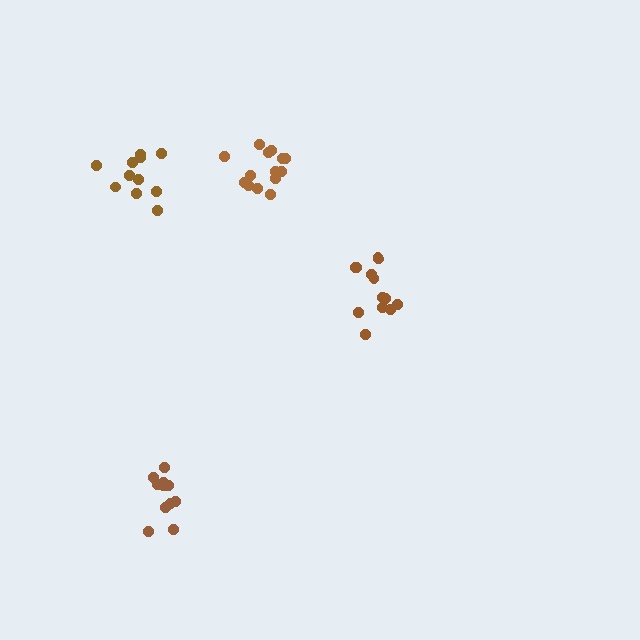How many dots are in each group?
Group 1: 13 dots, Group 2: 11 dots, Group 3: 15 dots, Group 4: 11 dots (50 total).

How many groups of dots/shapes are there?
There are 4 groups.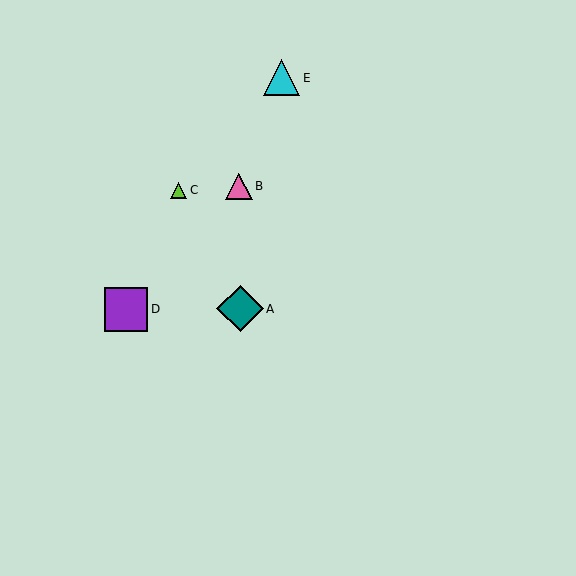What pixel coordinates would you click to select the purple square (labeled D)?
Click at (126, 309) to select the purple square D.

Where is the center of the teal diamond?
The center of the teal diamond is at (240, 309).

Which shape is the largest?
The teal diamond (labeled A) is the largest.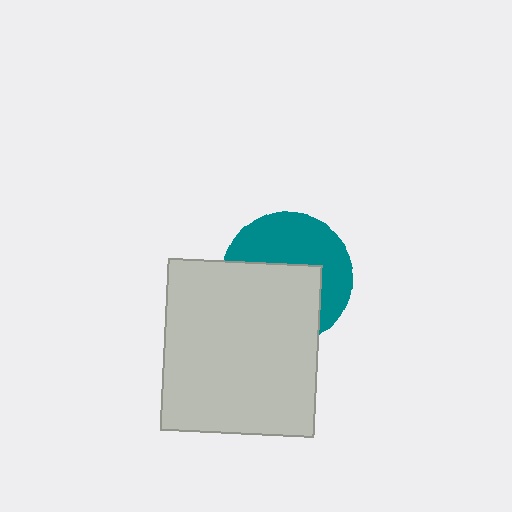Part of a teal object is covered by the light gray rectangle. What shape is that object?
It is a circle.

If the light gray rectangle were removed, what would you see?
You would see the complete teal circle.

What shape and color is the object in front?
The object in front is a light gray rectangle.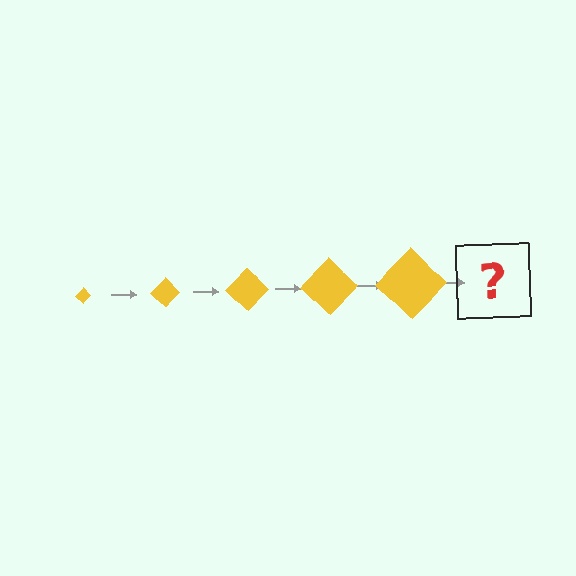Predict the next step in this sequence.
The next step is a yellow diamond, larger than the previous one.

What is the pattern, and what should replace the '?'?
The pattern is that the diamond gets progressively larger each step. The '?' should be a yellow diamond, larger than the previous one.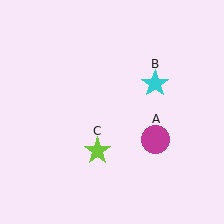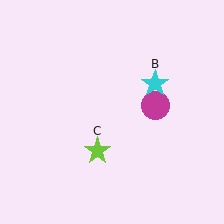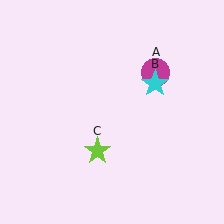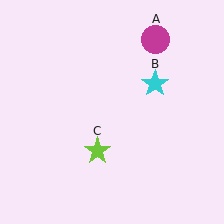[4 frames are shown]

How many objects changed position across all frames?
1 object changed position: magenta circle (object A).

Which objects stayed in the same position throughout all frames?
Cyan star (object B) and lime star (object C) remained stationary.